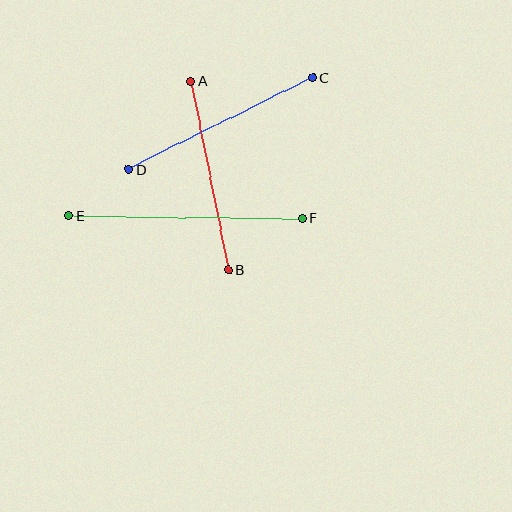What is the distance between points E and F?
The distance is approximately 234 pixels.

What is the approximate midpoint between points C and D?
The midpoint is at approximately (221, 124) pixels.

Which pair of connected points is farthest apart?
Points E and F are farthest apart.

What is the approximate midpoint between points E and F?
The midpoint is at approximately (185, 217) pixels.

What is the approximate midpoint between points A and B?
The midpoint is at approximately (210, 175) pixels.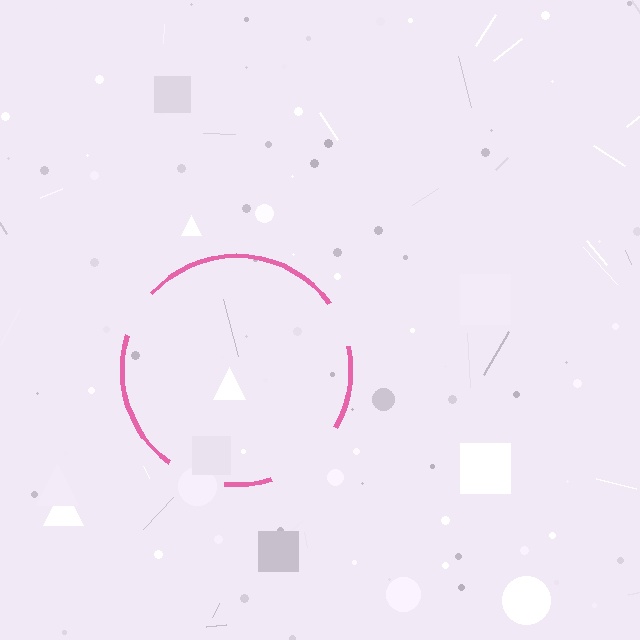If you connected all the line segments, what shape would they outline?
They would outline a circle.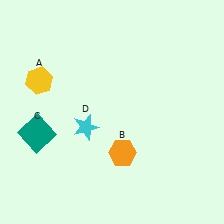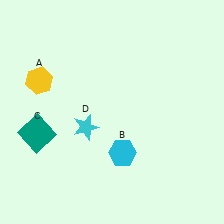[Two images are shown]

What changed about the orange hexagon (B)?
In Image 1, B is orange. In Image 2, it changed to cyan.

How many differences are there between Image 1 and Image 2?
There is 1 difference between the two images.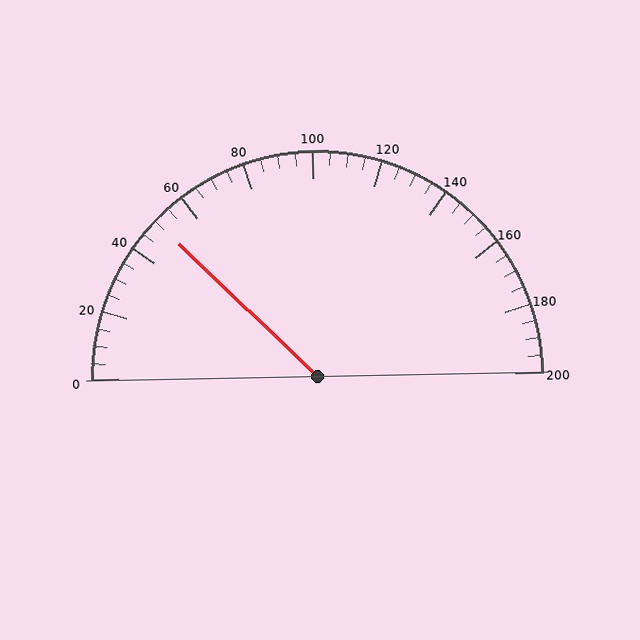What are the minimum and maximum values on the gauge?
The gauge ranges from 0 to 200.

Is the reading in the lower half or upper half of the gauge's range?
The reading is in the lower half of the range (0 to 200).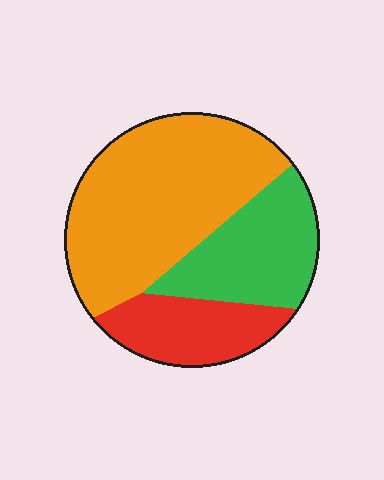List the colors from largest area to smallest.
From largest to smallest: orange, green, red.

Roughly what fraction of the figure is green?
Green takes up about one quarter (1/4) of the figure.